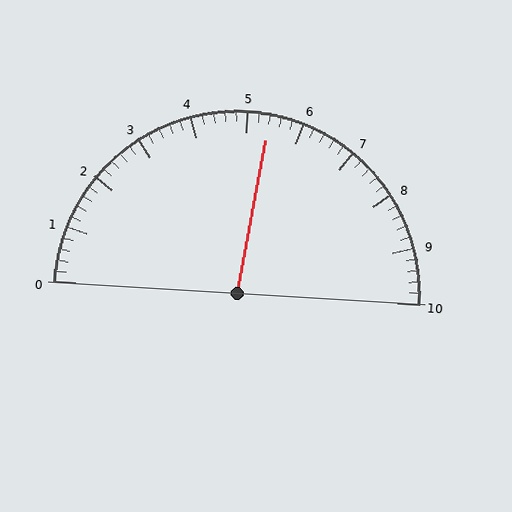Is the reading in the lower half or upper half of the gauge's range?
The reading is in the upper half of the range (0 to 10).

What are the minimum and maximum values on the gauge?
The gauge ranges from 0 to 10.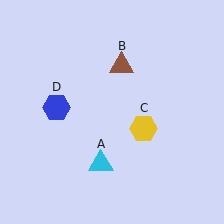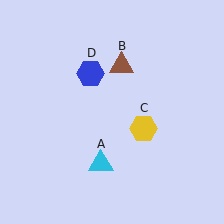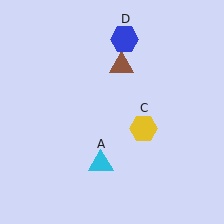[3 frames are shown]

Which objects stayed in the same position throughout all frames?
Cyan triangle (object A) and brown triangle (object B) and yellow hexagon (object C) remained stationary.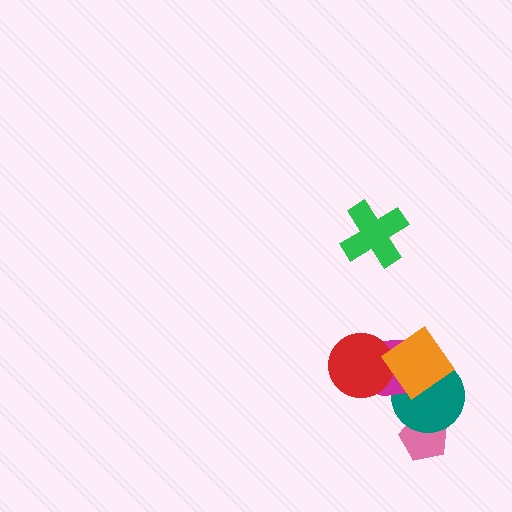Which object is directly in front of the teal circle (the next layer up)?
The magenta ellipse is directly in front of the teal circle.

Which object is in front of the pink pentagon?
The teal circle is in front of the pink pentagon.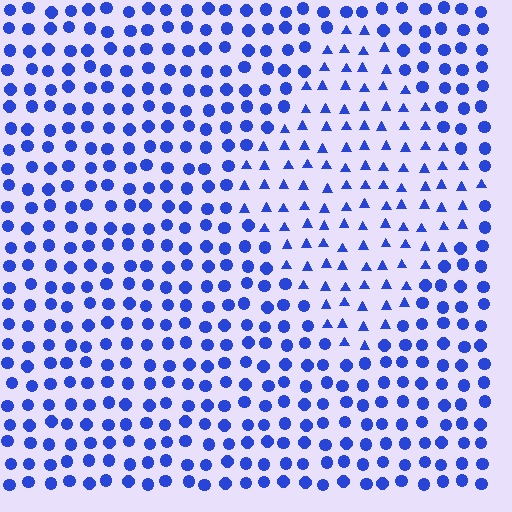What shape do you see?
I see a diamond.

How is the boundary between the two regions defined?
The boundary is defined by a change in element shape: triangles inside vs. circles outside. All elements share the same color and spacing.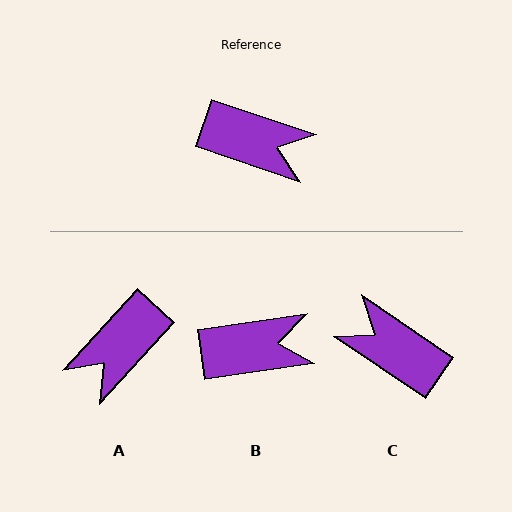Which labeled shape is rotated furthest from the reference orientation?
C, about 164 degrees away.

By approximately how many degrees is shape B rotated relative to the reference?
Approximately 27 degrees counter-clockwise.